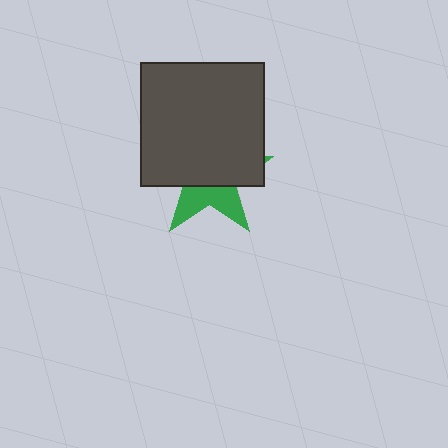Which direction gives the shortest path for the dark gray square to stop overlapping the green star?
Moving up gives the shortest separation.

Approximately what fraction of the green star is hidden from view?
Roughly 65% of the green star is hidden behind the dark gray square.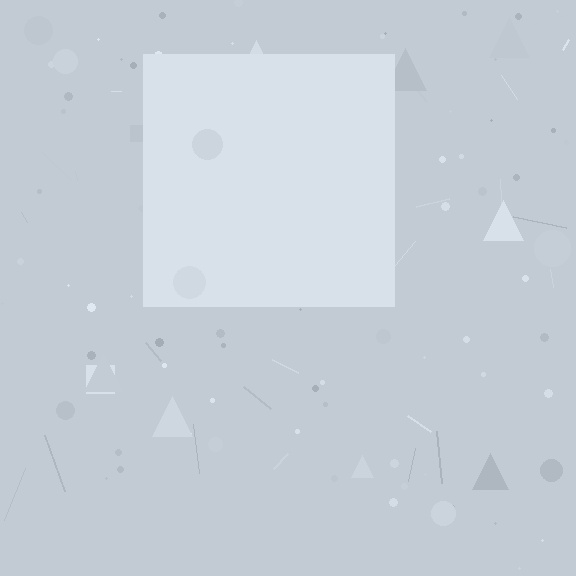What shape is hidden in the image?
A square is hidden in the image.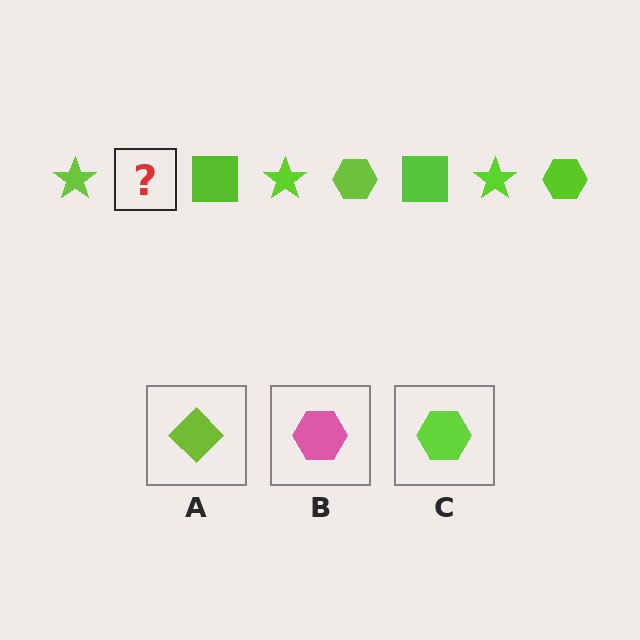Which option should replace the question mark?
Option C.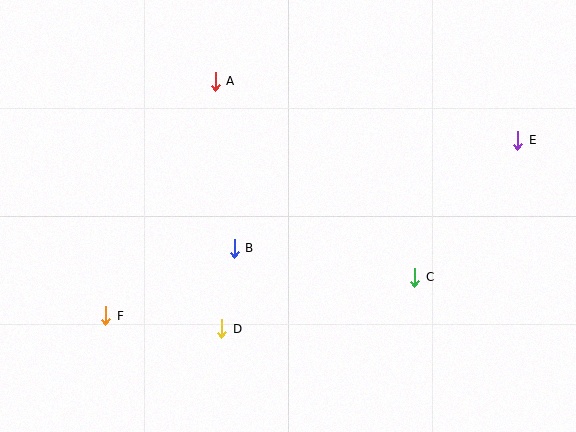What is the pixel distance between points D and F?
The distance between D and F is 117 pixels.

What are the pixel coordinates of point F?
Point F is at (106, 316).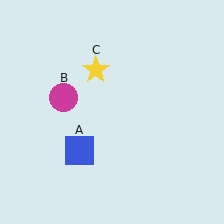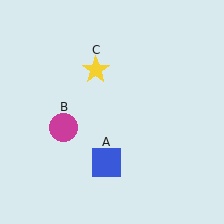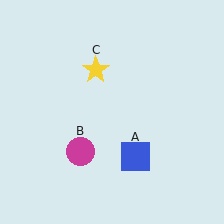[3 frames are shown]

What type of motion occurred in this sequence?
The blue square (object A), magenta circle (object B) rotated counterclockwise around the center of the scene.